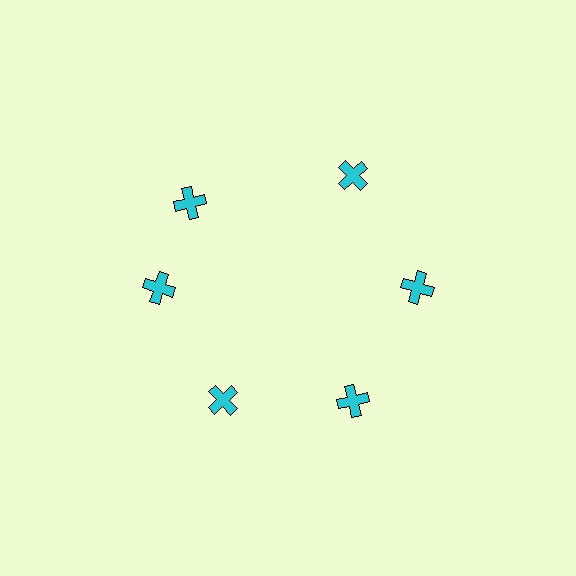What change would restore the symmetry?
The symmetry would be restored by rotating it back into even spacing with its neighbors so that all 6 crosses sit at equal angles and equal distance from the center.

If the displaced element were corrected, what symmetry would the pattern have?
It would have 6-fold rotational symmetry — the pattern would map onto itself every 60 degrees.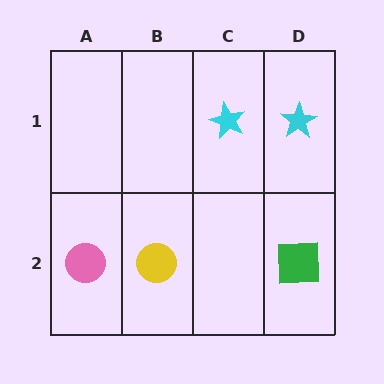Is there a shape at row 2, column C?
No, that cell is empty.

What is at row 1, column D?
A cyan star.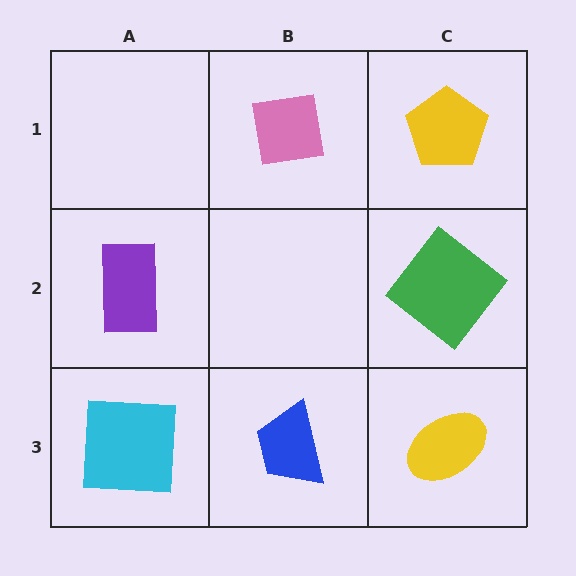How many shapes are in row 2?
2 shapes.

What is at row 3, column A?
A cyan square.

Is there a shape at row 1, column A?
No, that cell is empty.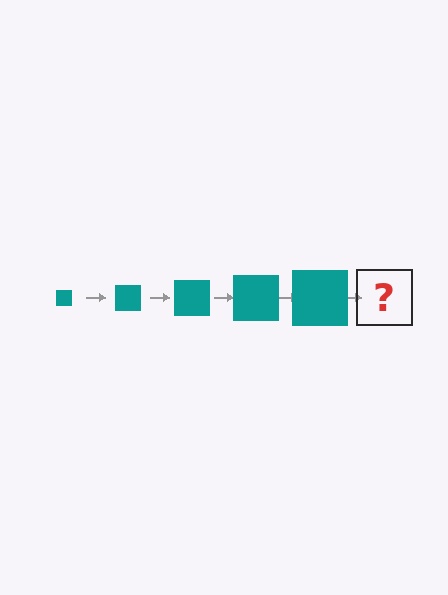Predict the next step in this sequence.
The next step is a teal square, larger than the previous one.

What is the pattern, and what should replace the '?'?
The pattern is that the square gets progressively larger each step. The '?' should be a teal square, larger than the previous one.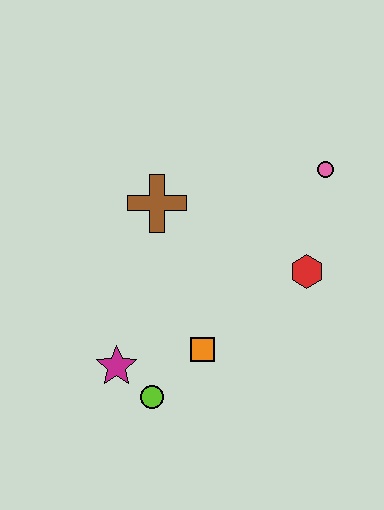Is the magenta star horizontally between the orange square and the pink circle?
No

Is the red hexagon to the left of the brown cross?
No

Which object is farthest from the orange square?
The pink circle is farthest from the orange square.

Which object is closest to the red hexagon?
The pink circle is closest to the red hexagon.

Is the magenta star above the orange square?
No